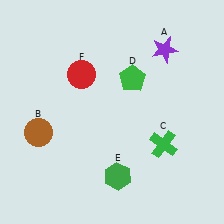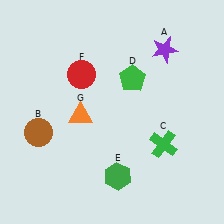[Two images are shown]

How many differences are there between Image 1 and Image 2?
There is 1 difference between the two images.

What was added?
An orange triangle (G) was added in Image 2.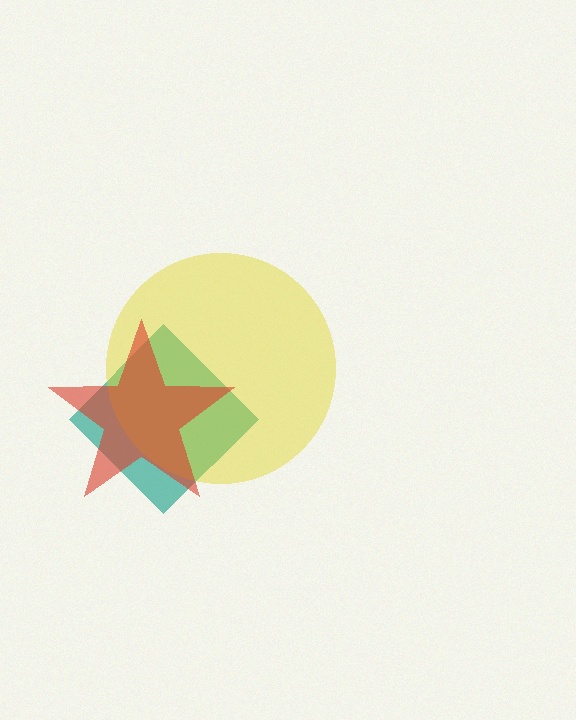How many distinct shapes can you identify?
There are 3 distinct shapes: a teal diamond, a yellow circle, a red star.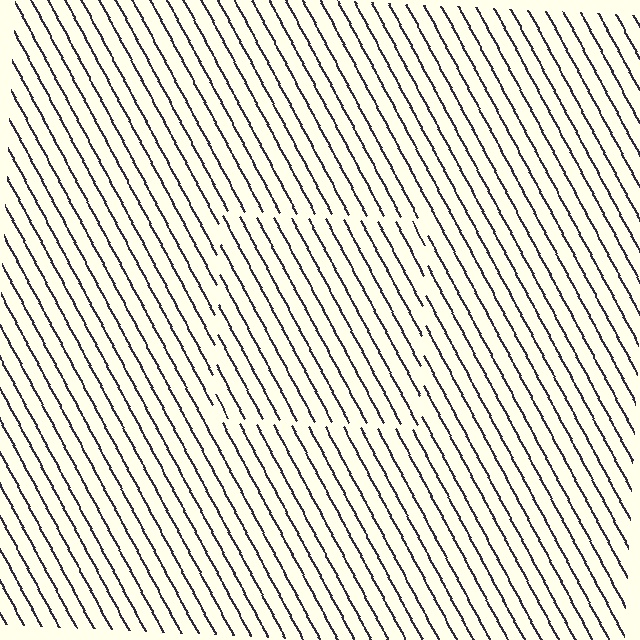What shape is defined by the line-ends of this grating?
An illusory square. The interior of the shape contains the same grating, shifted by half a period — the contour is defined by the phase discontinuity where line-ends from the inner and outer gratings abut.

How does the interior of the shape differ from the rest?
The interior of the shape contains the same grating, shifted by half a period — the contour is defined by the phase discontinuity where line-ends from the inner and outer gratings abut.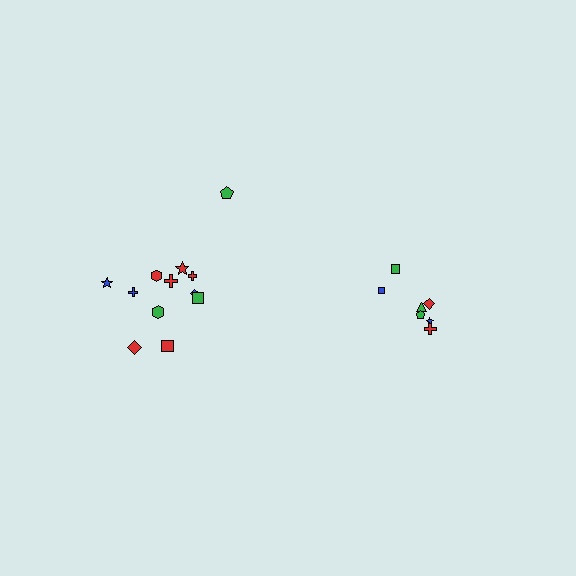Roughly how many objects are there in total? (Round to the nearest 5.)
Roughly 20 objects in total.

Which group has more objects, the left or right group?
The left group.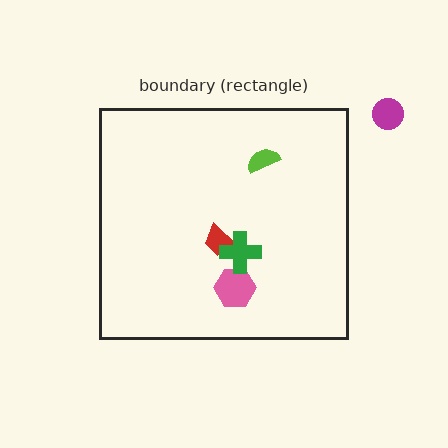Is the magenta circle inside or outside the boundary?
Outside.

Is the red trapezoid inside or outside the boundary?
Inside.